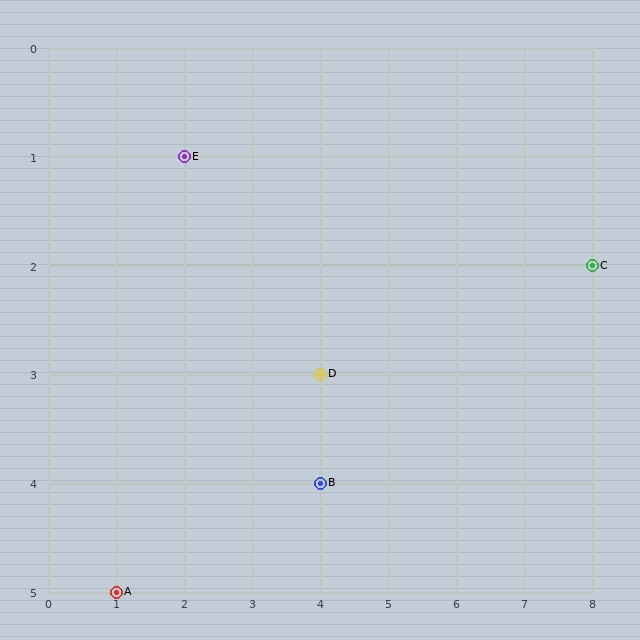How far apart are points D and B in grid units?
Points D and B are 1 row apart.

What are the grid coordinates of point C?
Point C is at grid coordinates (8, 2).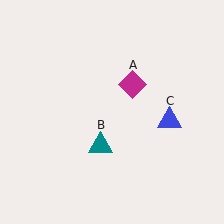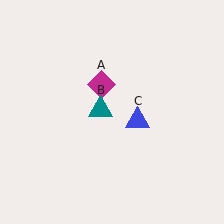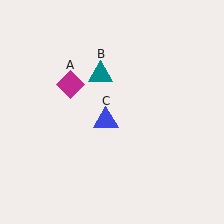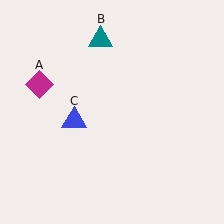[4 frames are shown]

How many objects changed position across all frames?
3 objects changed position: magenta diamond (object A), teal triangle (object B), blue triangle (object C).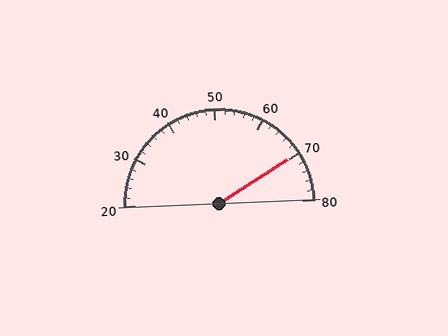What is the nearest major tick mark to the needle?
The nearest major tick mark is 70.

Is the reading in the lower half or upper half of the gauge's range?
The reading is in the upper half of the range (20 to 80).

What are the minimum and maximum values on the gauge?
The gauge ranges from 20 to 80.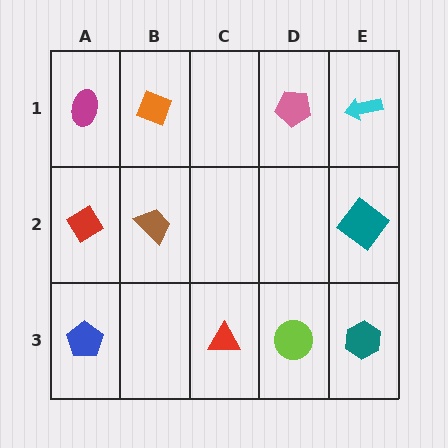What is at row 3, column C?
A red triangle.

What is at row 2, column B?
A brown trapezoid.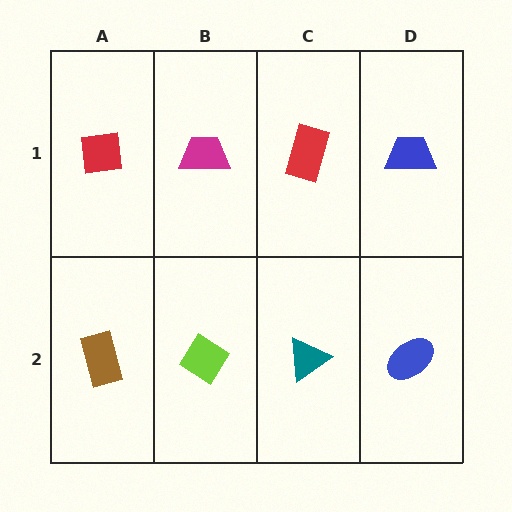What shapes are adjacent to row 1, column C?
A teal triangle (row 2, column C), a magenta trapezoid (row 1, column B), a blue trapezoid (row 1, column D).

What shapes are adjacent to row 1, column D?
A blue ellipse (row 2, column D), a red rectangle (row 1, column C).